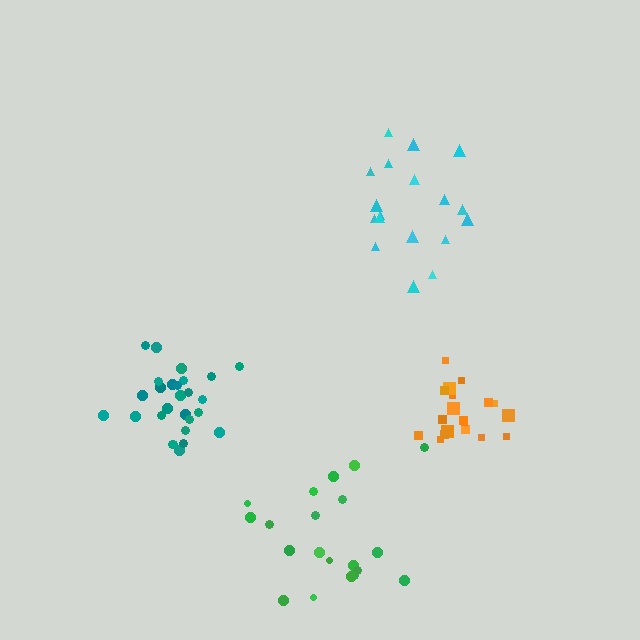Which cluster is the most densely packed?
Teal.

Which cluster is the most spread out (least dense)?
Green.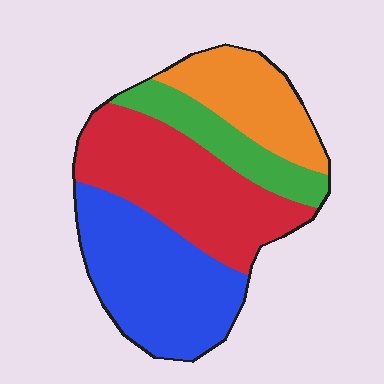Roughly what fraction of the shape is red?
Red takes up about one third (1/3) of the shape.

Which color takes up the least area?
Green, at roughly 15%.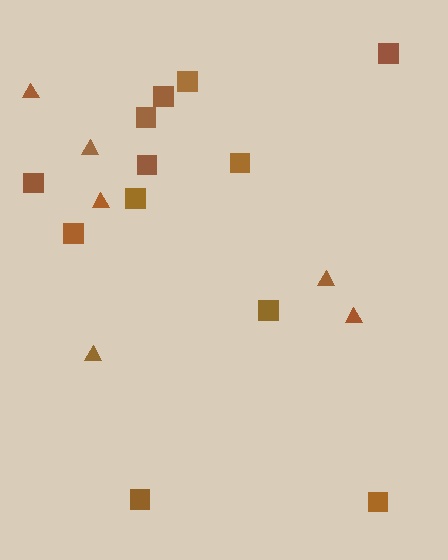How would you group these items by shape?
There are 2 groups: one group of triangles (6) and one group of squares (12).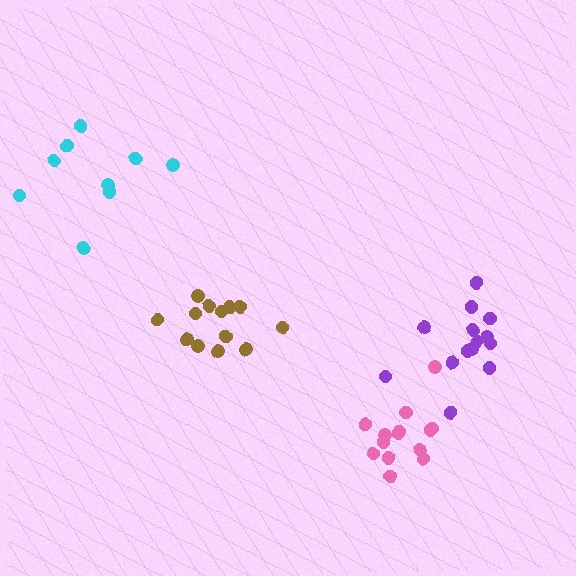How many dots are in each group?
Group 1: 13 dots, Group 2: 9 dots, Group 3: 14 dots, Group 4: 14 dots (50 total).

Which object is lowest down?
The pink cluster is bottommost.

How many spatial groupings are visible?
There are 4 spatial groupings.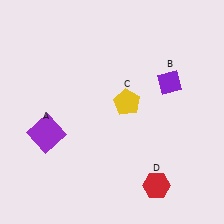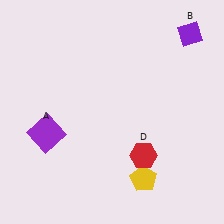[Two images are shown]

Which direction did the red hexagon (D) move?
The red hexagon (D) moved up.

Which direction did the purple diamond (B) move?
The purple diamond (B) moved up.